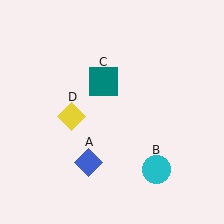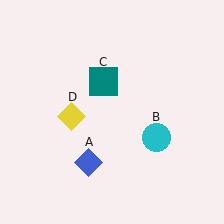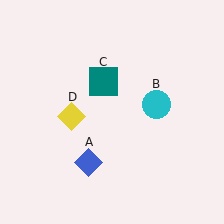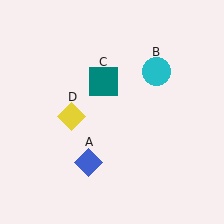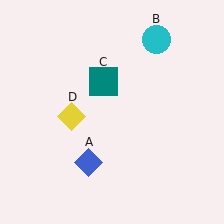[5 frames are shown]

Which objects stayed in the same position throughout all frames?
Blue diamond (object A) and teal square (object C) and yellow diamond (object D) remained stationary.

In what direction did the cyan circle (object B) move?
The cyan circle (object B) moved up.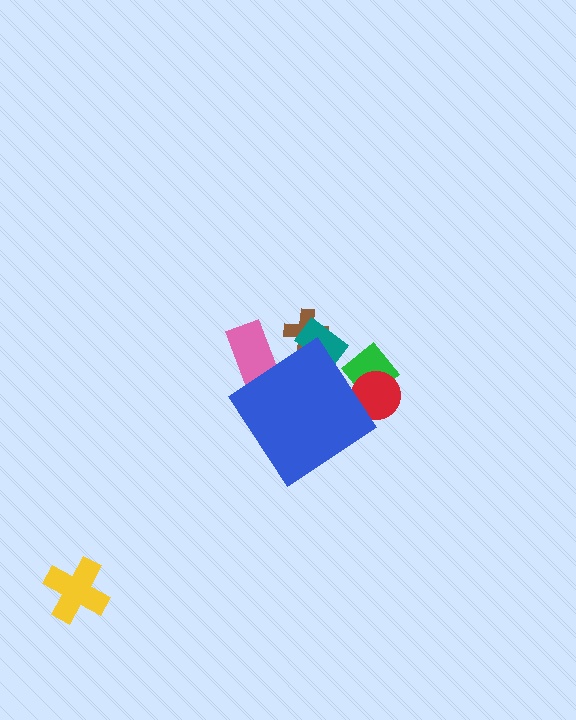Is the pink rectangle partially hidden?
Yes, the pink rectangle is partially hidden behind the blue diamond.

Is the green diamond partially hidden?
Yes, the green diamond is partially hidden behind the blue diamond.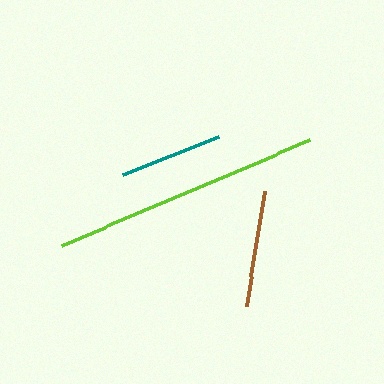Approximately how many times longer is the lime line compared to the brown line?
The lime line is approximately 2.3 times the length of the brown line.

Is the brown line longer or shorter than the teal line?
The brown line is longer than the teal line.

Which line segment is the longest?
The lime line is the longest at approximately 269 pixels.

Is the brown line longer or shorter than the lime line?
The lime line is longer than the brown line.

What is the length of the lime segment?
The lime segment is approximately 269 pixels long.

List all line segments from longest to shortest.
From longest to shortest: lime, brown, teal.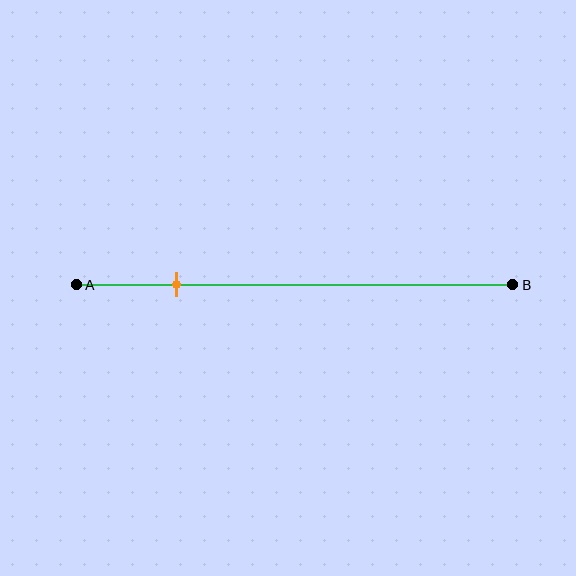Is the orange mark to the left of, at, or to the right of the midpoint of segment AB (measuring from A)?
The orange mark is to the left of the midpoint of segment AB.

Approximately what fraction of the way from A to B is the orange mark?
The orange mark is approximately 25% of the way from A to B.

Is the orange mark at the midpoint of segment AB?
No, the mark is at about 25% from A, not at the 50% midpoint.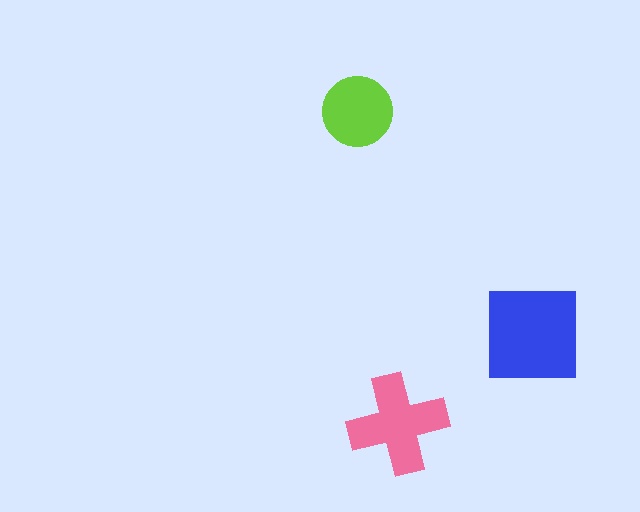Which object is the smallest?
The lime circle.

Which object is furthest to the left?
The lime circle is leftmost.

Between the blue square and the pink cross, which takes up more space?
The blue square.